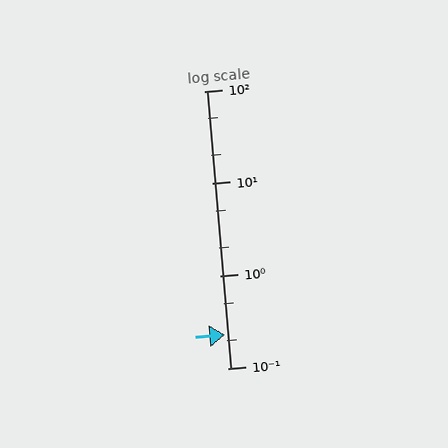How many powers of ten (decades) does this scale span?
The scale spans 3 decades, from 0.1 to 100.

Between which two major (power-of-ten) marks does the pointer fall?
The pointer is between 0.1 and 1.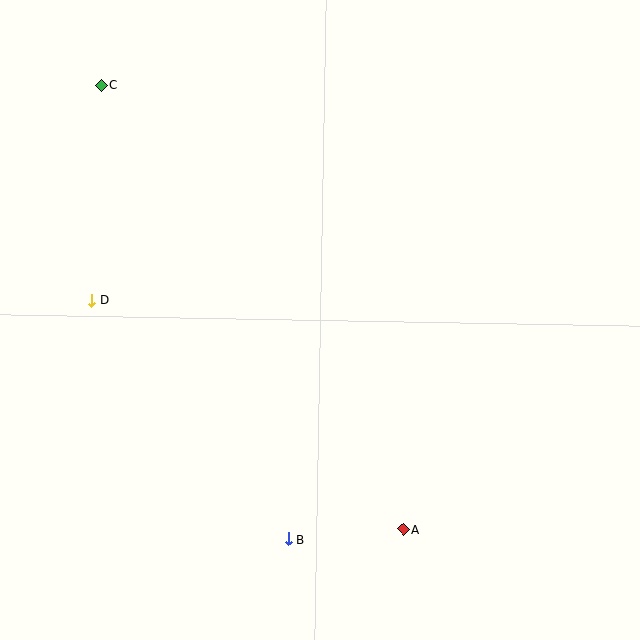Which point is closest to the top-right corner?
Point C is closest to the top-right corner.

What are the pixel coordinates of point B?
Point B is at (289, 539).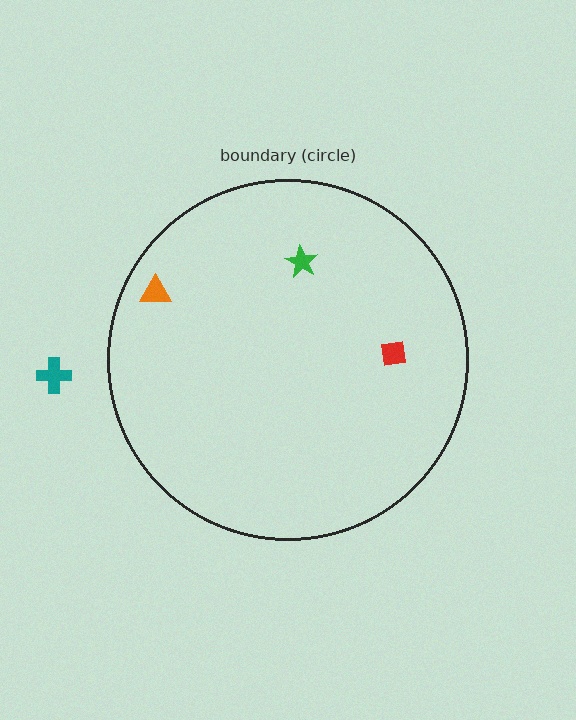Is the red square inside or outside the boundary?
Inside.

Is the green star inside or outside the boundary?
Inside.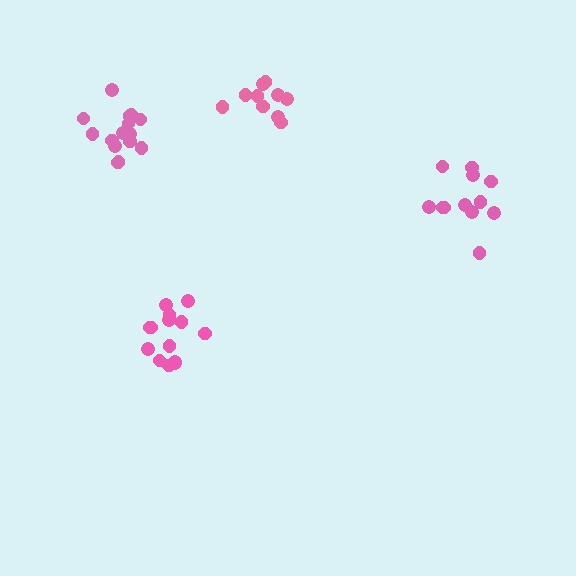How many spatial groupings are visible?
There are 4 spatial groupings.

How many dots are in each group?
Group 1: 10 dots, Group 2: 12 dots, Group 3: 14 dots, Group 4: 15 dots (51 total).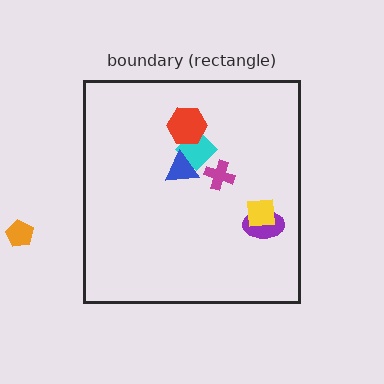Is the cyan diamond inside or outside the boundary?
Inside.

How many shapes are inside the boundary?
6 inside, 1 outside.